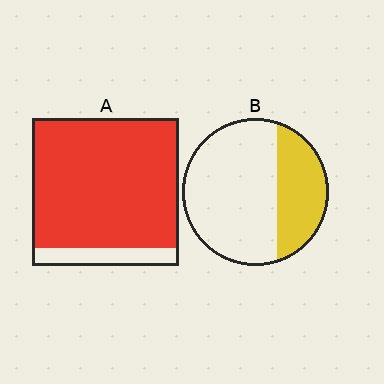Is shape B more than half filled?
No.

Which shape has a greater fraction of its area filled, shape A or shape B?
Shape A.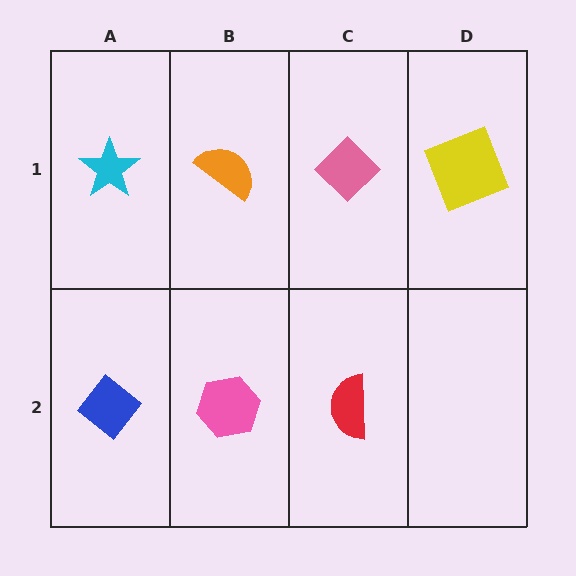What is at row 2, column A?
A blue diamond.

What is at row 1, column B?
An orange semicircle.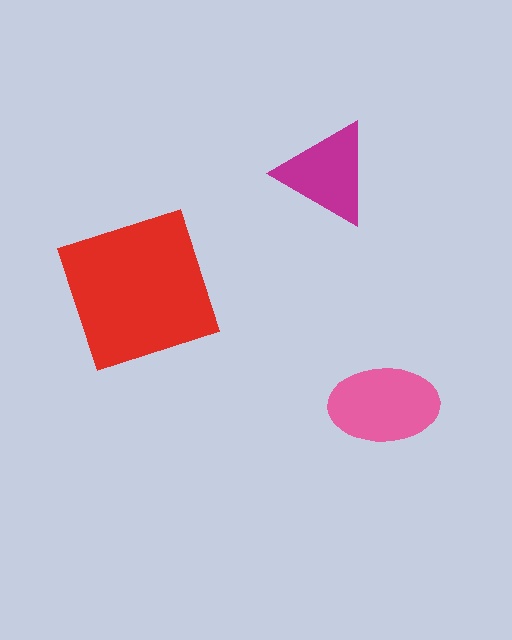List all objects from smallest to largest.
The magenta triangle, the pink ellipse, the red square.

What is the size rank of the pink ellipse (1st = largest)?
2nd.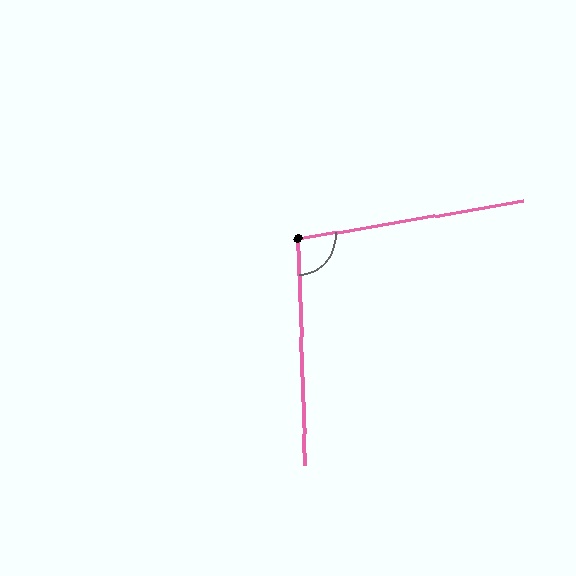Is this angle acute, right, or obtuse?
It is obtuse.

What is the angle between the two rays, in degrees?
Approximately 98 degrees.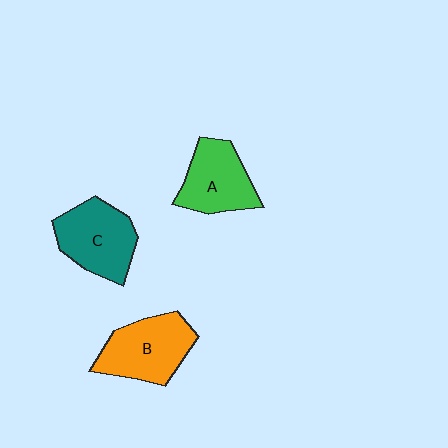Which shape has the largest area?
Shape B (orange).